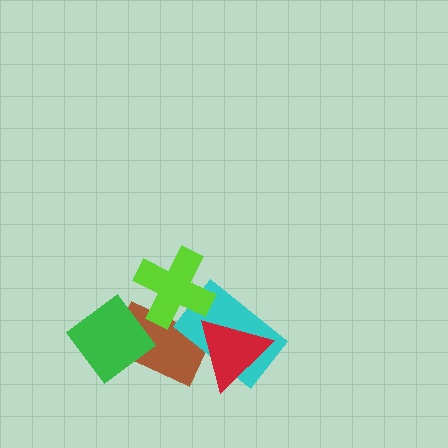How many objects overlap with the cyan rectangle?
3 objects overlap with the cyan rectangle.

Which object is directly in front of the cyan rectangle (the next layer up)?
The lime cross is directly in front of the cyan rectangle.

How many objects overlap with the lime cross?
2 objects overlap with the lime cross.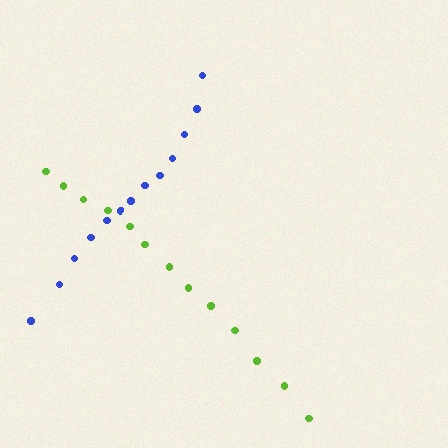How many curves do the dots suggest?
There are 2 distinct paths.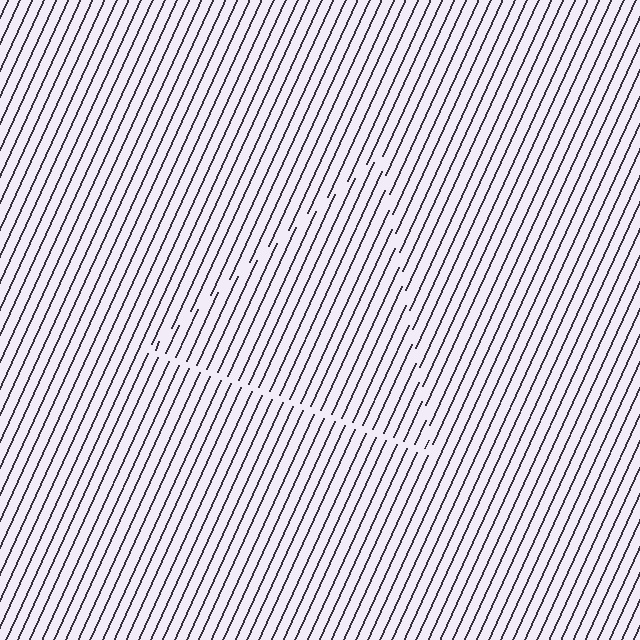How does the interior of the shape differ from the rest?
The interior of the shape contains the same grating, shifted by half a period — the contour is defined by the phase discontinuity where line-ends from the inner and outer gratings abut.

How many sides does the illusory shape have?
3 sides — the line-ends trace a triangle.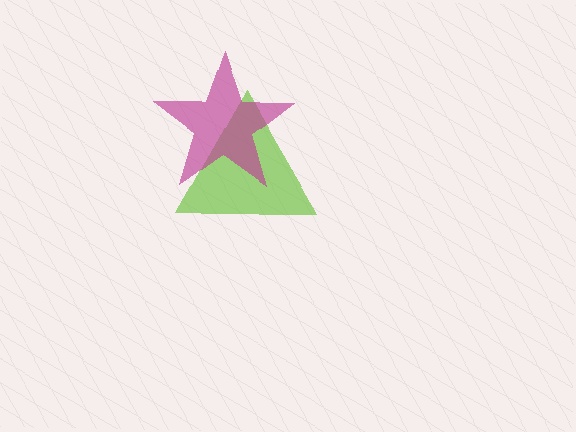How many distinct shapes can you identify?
There are 2 distinct shapes: a lime triangle, a magenta star.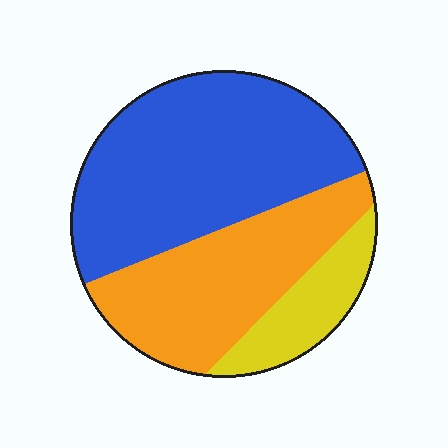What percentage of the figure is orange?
Orange takes up about one third (1/3) of the figure.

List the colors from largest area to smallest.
From largest to smallest: blue, orange, yellow.